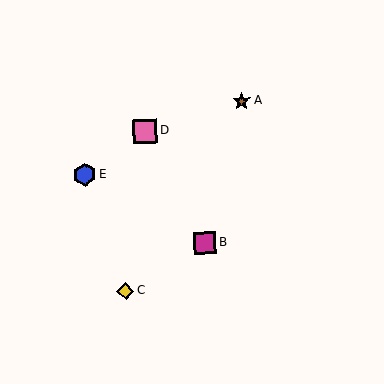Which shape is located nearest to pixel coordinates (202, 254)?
The magenta square (labeled B) at (205, 243) is nearest to that location.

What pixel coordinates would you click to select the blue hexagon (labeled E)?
Click at (84, 175) to select the blue hexagon E.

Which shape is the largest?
The pink square (labeled D) is the largest.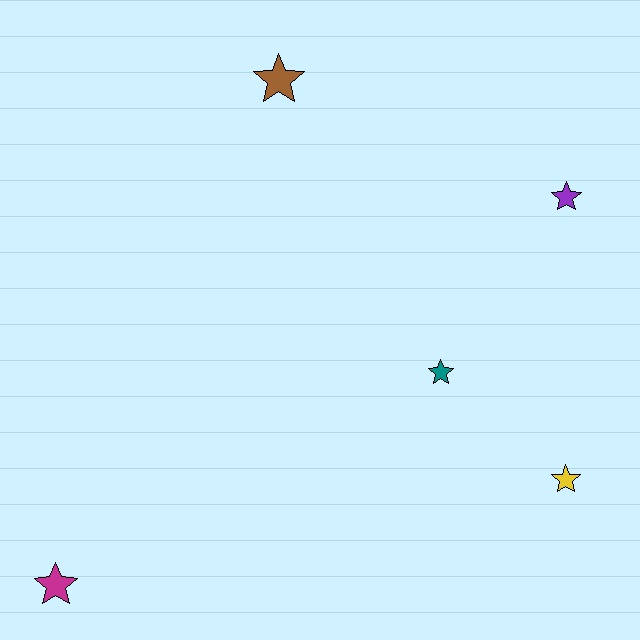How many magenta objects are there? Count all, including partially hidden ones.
There is 1 magenta object.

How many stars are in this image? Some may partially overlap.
There are 5 stars.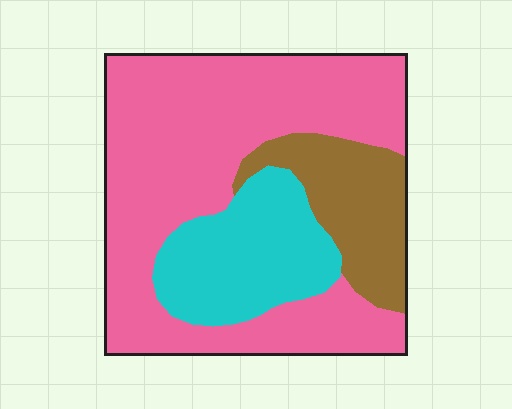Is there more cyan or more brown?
Cyan.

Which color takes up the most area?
Pink, at roughly 60%.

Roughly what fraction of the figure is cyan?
Cyan covers roughly 20% of the figure.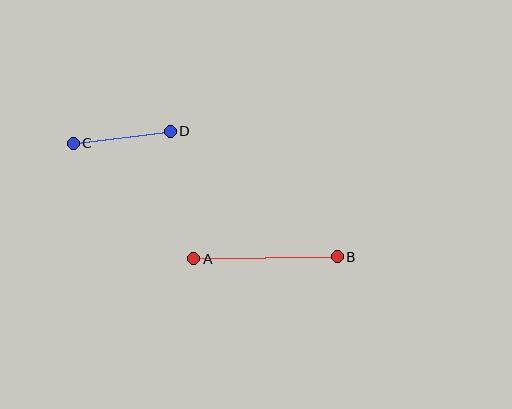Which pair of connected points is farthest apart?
Points A and B are farthest apart.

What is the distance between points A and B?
The distance is approximately 143 pixels.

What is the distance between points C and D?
The distance is approximately 98 pixels.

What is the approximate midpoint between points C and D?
The midpoint is at approximately (122, 137) pixels.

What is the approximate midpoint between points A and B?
The midpoint is at approximately (265, 258) pixels.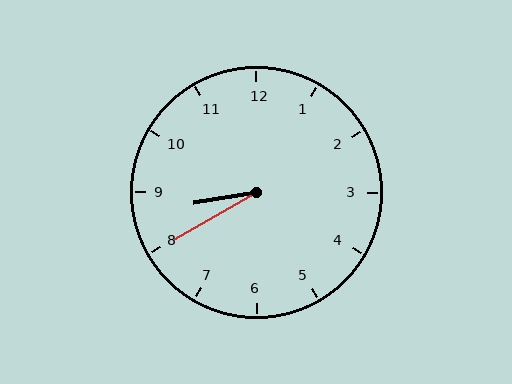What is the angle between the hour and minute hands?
Approximately 20 degrees.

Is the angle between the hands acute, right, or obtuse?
It is acute.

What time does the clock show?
8:40.